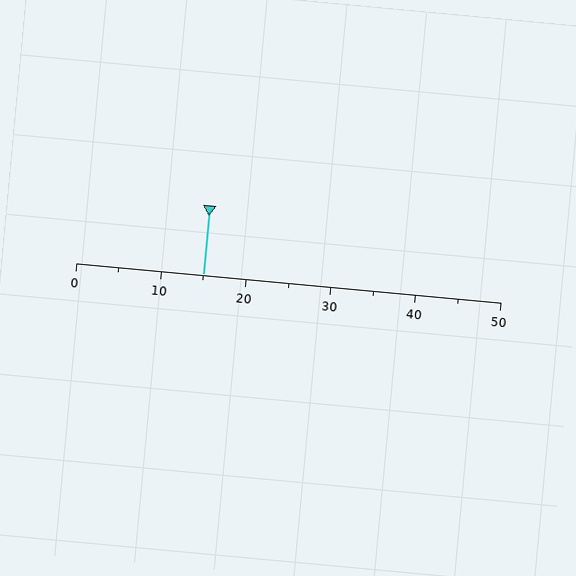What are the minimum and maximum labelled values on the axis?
The axis runs from 0 to 50.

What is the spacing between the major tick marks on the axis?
The major ticks are spaced 10 apart.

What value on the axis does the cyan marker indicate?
The marker indicates approximately 15.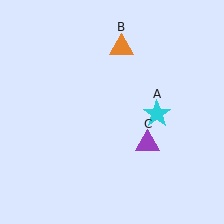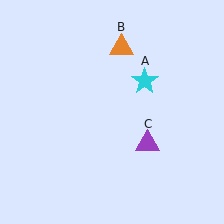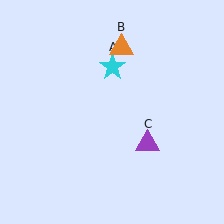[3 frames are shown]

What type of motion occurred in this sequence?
The cyan star (object A) rotated counterclockwise around the center of the scene.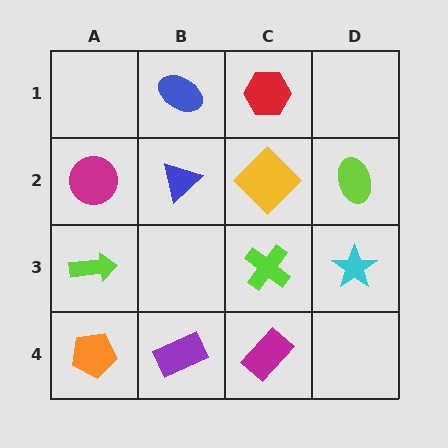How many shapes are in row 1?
2 shapes.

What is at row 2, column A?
A magenta circle.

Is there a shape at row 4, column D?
No, that cell is empty.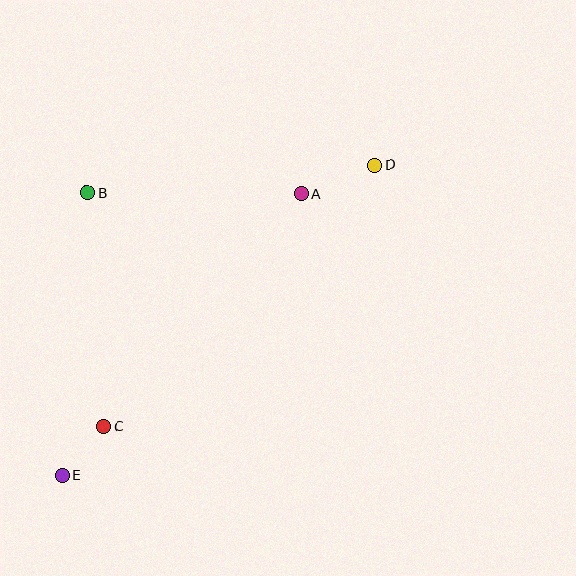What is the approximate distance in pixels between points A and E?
The distance between A and E is approximately 370 pixels.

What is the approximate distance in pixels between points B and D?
The distance between B and D is approximately 289 pixels.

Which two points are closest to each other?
Points C and E are closest to each other.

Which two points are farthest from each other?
Points D and E are farthest from each other.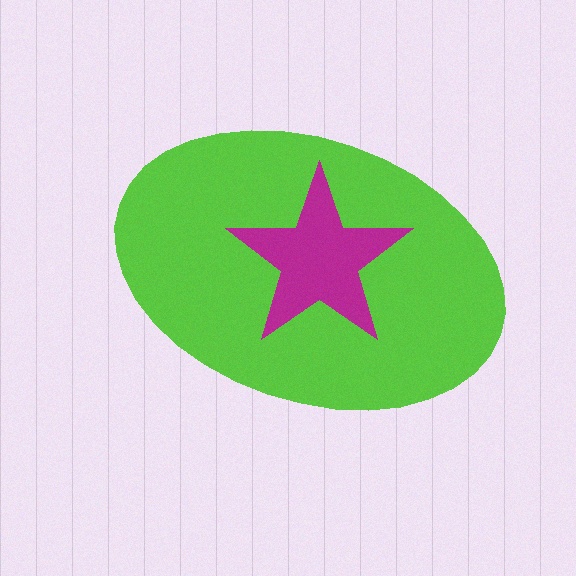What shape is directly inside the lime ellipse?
The magenta star.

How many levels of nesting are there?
2.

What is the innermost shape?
The magenta star.